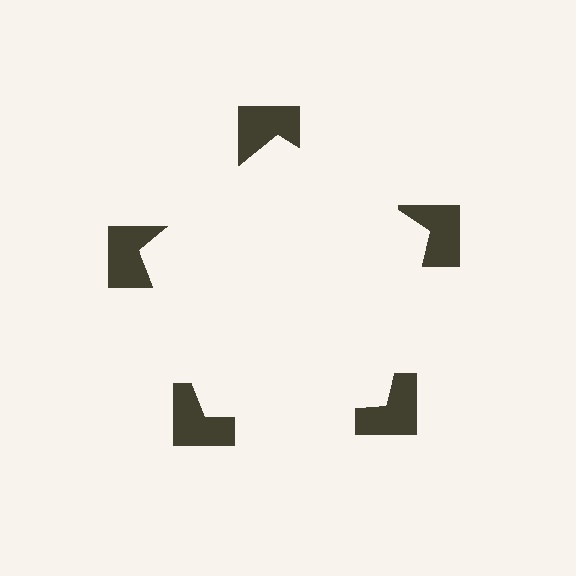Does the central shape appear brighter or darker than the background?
It typically appears slightly brighter than the background, even though no actual brightness change is drawn.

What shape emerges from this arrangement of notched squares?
An illusory pentagon — its edges are inferred from the aligned wedge cuts in the notched squares, not physically drawn.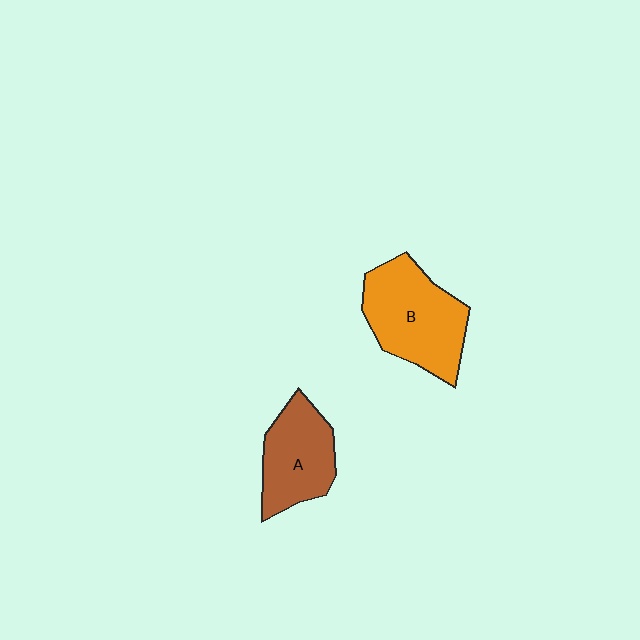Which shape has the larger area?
Shape B (orange).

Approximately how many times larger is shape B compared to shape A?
Approximately 1.3 times.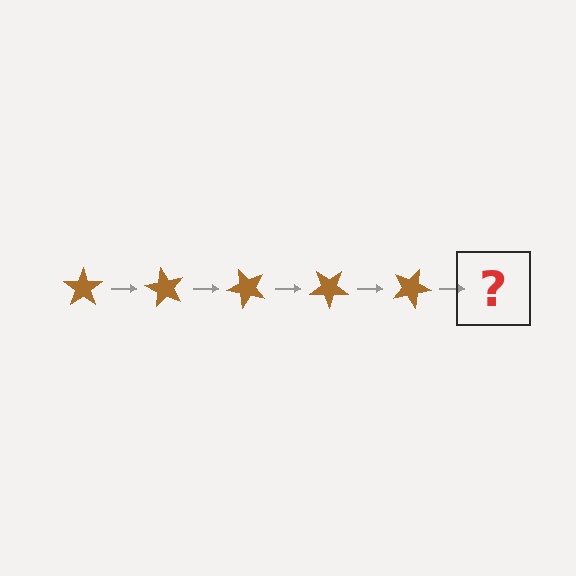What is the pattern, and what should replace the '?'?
The pattern is that the star rotates 60 degrees each step. The '?' should be a brown star rotated 300 degrees.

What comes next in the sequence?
The next element should be a brown star rotated 300 degrees.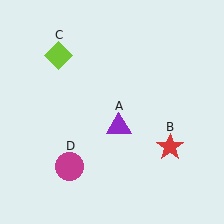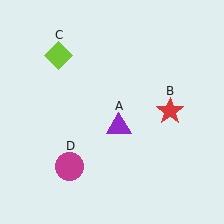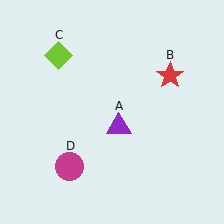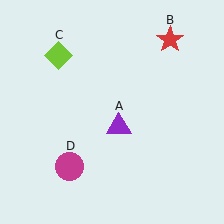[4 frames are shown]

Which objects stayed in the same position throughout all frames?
Purple triangle (object A) and lime diamond (object C) and magenta circle (object D) remained stationary.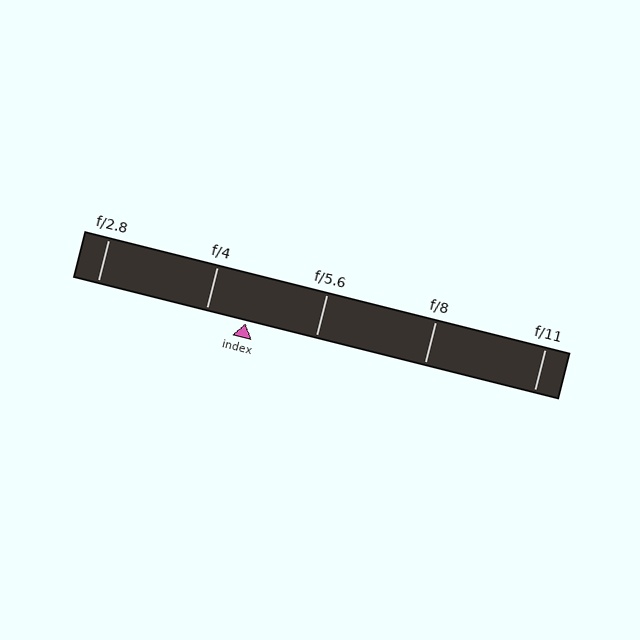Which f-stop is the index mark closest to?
The index mark is closest to f/4.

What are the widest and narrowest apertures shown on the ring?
The widest aperture shown is f/2.8 and the narrowest is f/11.